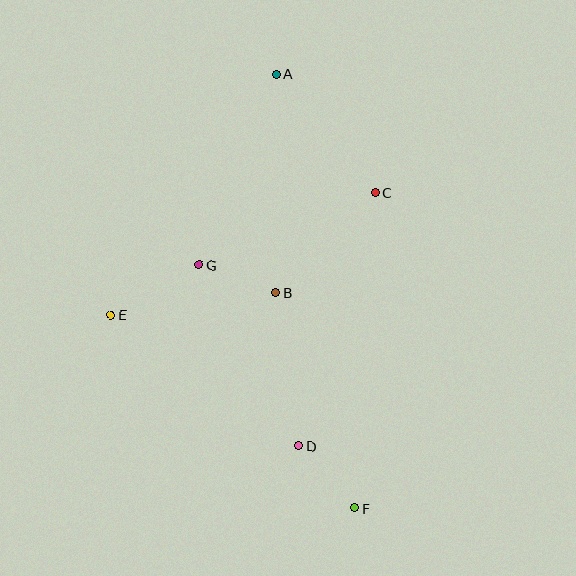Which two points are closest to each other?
Points B and G are closest to each other.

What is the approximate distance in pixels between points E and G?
The distance between E and G is approximately 101 pixels.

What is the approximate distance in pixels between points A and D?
The distance between A and D is approximately 372 pixels.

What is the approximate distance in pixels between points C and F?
The distance between C and F is approximately 316 pixels.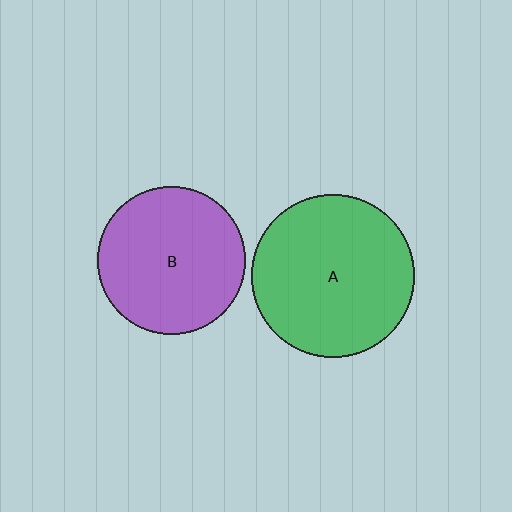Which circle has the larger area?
Circle A (green).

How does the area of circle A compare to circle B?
Approximately 1.2 times.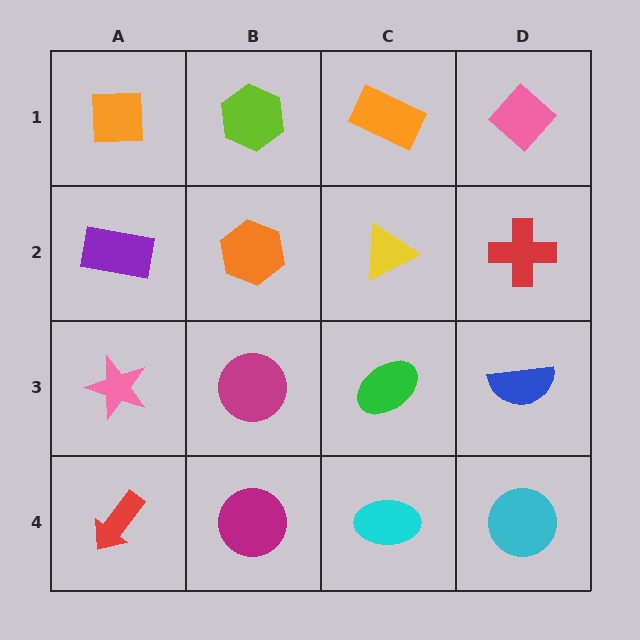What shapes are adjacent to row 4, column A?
A pink star (row 3, column A), a magenta circle (row 4, column B).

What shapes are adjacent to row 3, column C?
A yellow triangle (row 2, column C), a cyan ellipse (row 4, column C), a magenta circle (row 3, column B), a blue semicircle (row 3, column D).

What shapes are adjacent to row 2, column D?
A pink diamond (row 1, column D), a blue semicircle (row 3, column D), a yellow triangle (row 2, column C).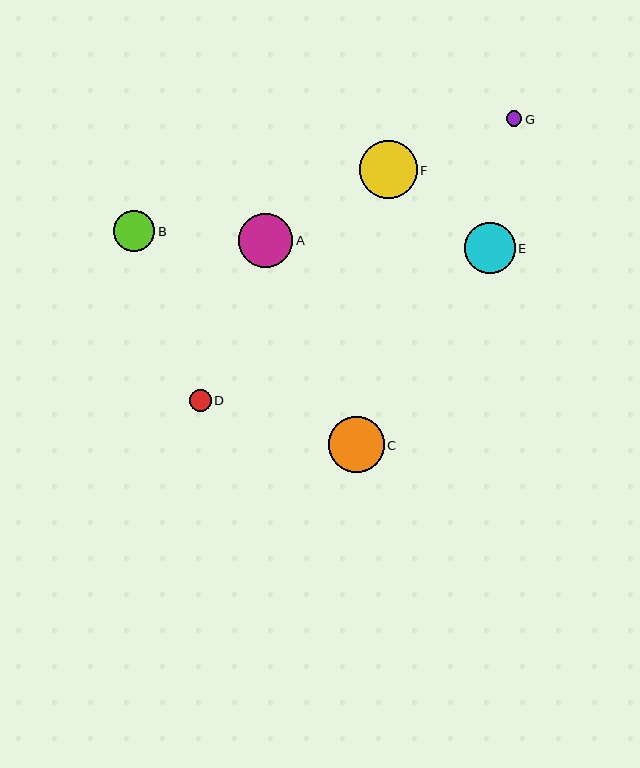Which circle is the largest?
Circle F is the largest with a size of approximately 57 pixels.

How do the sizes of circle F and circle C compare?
Circle F and circle C are approximately the same size.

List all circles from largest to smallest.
From largest to smallest: F, C, A, E, B, D, G.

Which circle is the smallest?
Circle G is the smallest with a size of approximately 16 pixels.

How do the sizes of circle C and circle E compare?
Circle C and circle E are approximately the same size.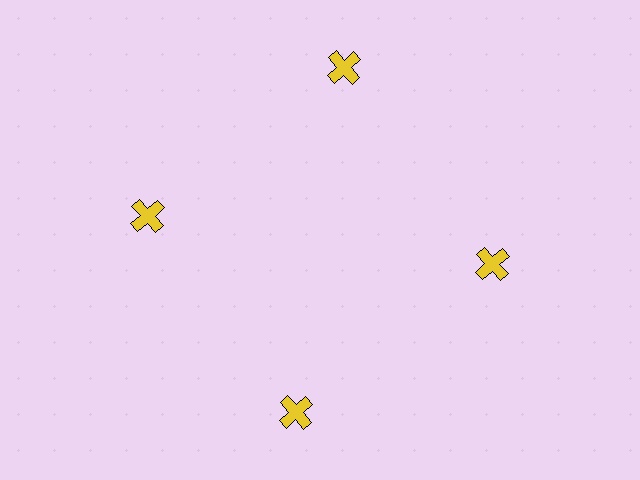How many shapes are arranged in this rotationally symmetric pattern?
There are 4 shapes, arranged in 4 groups of 1.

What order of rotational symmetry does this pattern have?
This pattern has 4-fold rotational symmetry.